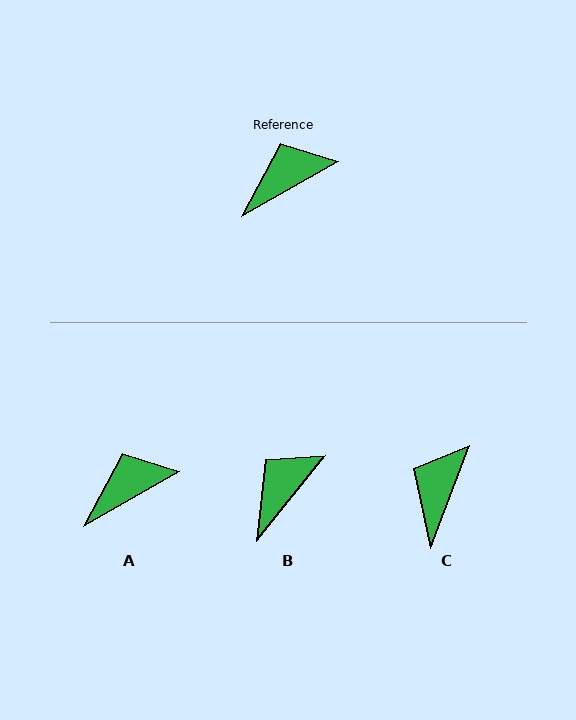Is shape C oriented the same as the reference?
No, it is off by about 40 degrees.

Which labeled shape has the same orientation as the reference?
A.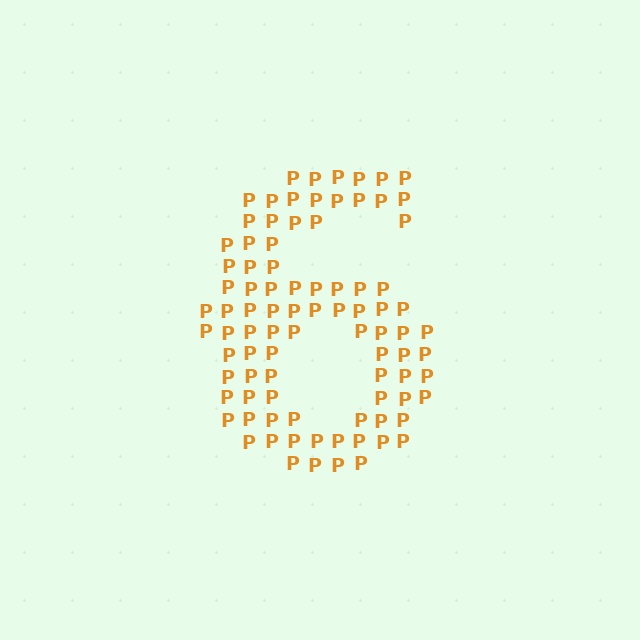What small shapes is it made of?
It is made of small letter P's.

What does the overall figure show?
The overall figure shows the digit 6.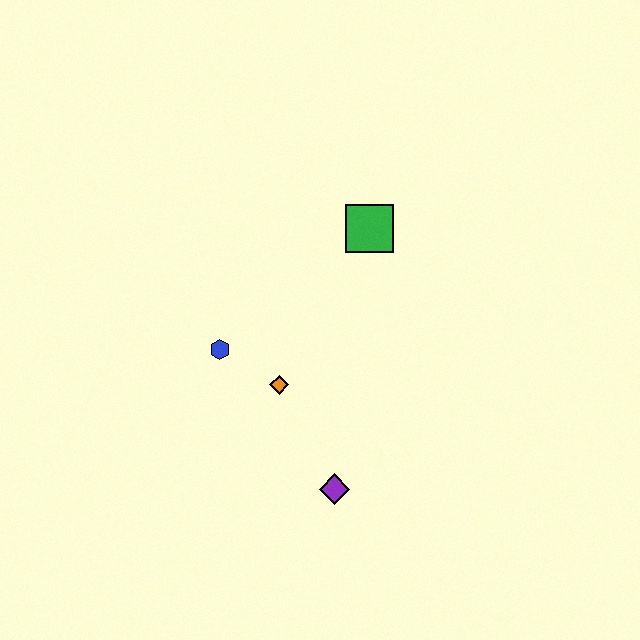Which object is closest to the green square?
The orange diamond is closest to the green square.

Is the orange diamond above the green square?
No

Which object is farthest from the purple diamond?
The green square is farthest from the purple diamond.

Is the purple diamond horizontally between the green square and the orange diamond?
Yes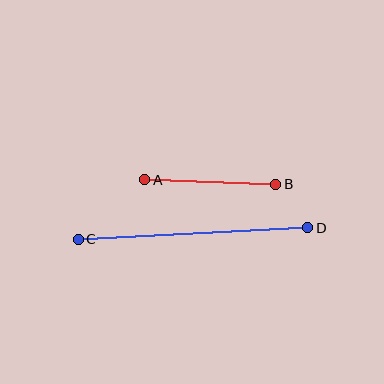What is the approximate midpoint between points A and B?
The midpoint is at approximately (210, 182) pixels.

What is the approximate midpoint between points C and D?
The midpoint is at approximately (193, 233) pixels.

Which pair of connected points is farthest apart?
Points C and D are farthest apart.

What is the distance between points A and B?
The distance is approximately 131 pixels.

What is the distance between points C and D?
The distance is approximately 229 pixels.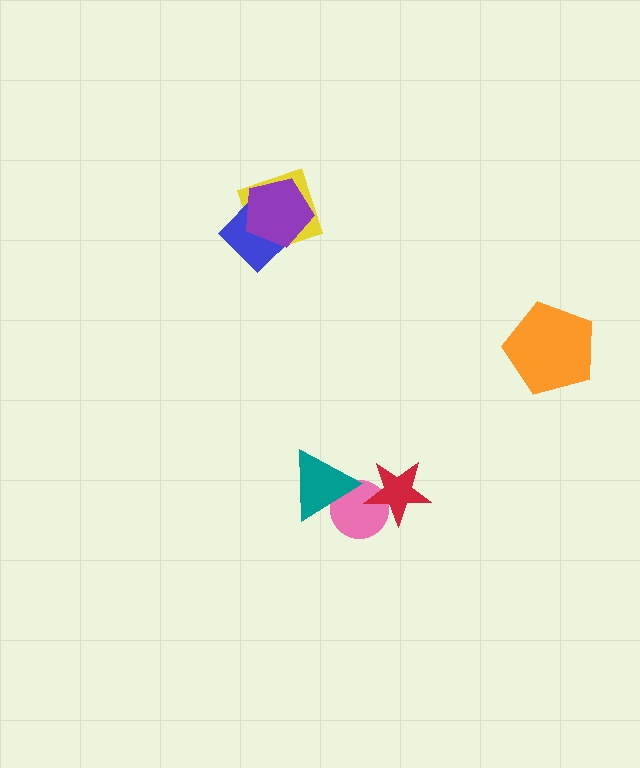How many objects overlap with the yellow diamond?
2 objects overlap with the yellow diamond.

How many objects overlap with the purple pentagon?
2 objects overlap with the purple pentagon.